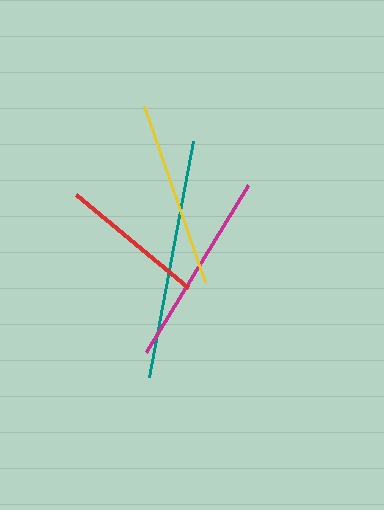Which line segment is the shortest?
The red line is the shortest at approximately 146 pixels.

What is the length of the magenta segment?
The magenta segment is approximately 196 pixels long.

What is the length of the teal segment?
The teal segment is approximately 240 pixels long.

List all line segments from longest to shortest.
From longest to shortest: teal, magenta, yellow, red.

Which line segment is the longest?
The teal line is the longest at approximately 240 pixels.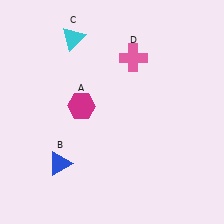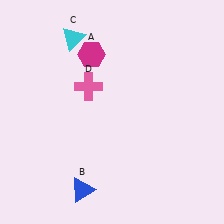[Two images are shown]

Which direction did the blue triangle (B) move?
The blue triangle (B) moved down.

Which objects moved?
The objects that moved are: the magenta hexagon (A), the blue triangle (B), the pink cross (D).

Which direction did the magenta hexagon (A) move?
The magenta hexagon (A) moved up.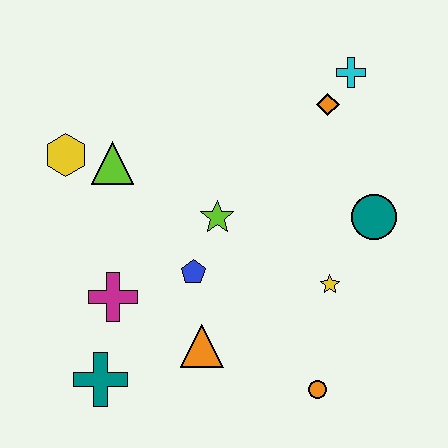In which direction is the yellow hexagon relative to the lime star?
The yellow hexagon is to the left of the lime star.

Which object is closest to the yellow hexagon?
The lime triangle is closest to the yellow hexagon.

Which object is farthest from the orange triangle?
The cyan cross is farthest from the orange triangle.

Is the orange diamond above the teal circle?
Yes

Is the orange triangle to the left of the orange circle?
Yes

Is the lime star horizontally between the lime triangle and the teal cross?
No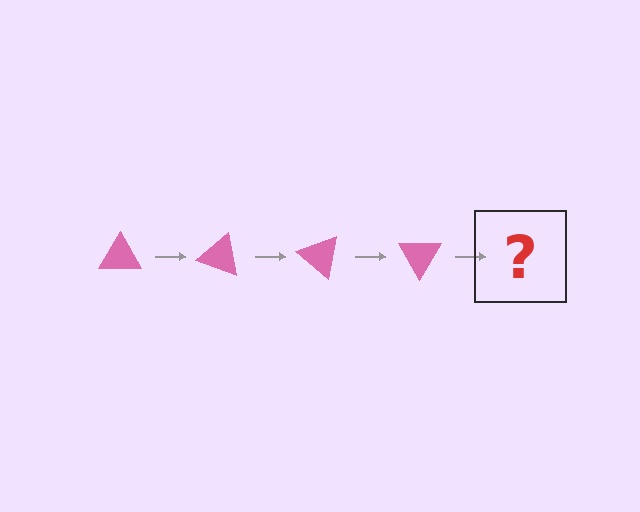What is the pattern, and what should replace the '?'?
The pattern is that the triangle rotates 20 degrees each step. The '?' should be a pink triangle rotated 80 degrees.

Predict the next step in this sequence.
The next step is a pink triangle rotated 80 degrees.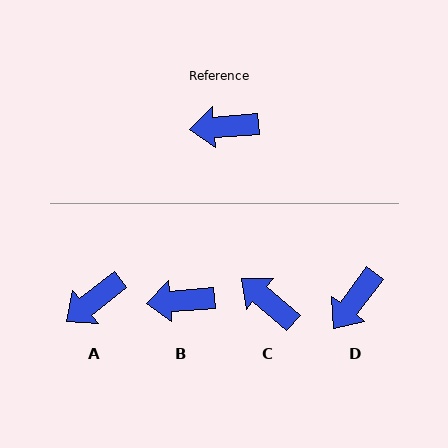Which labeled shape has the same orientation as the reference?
B.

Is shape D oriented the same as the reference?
No, it is off by about 49 degrees.